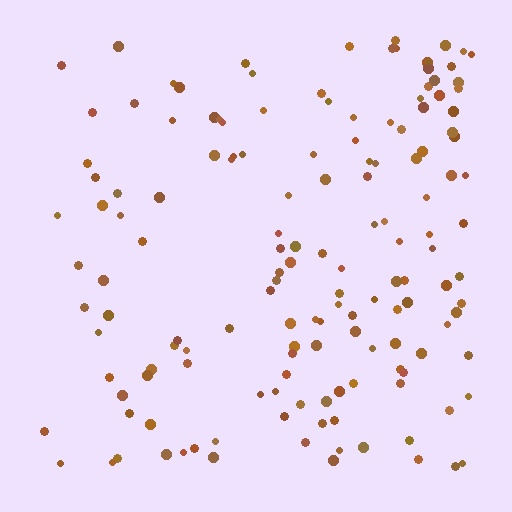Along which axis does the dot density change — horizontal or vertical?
Horizontal.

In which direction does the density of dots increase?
From left to right, with the right side densest.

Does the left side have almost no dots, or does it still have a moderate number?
Still a moderate number, just noticeably fewer than the right.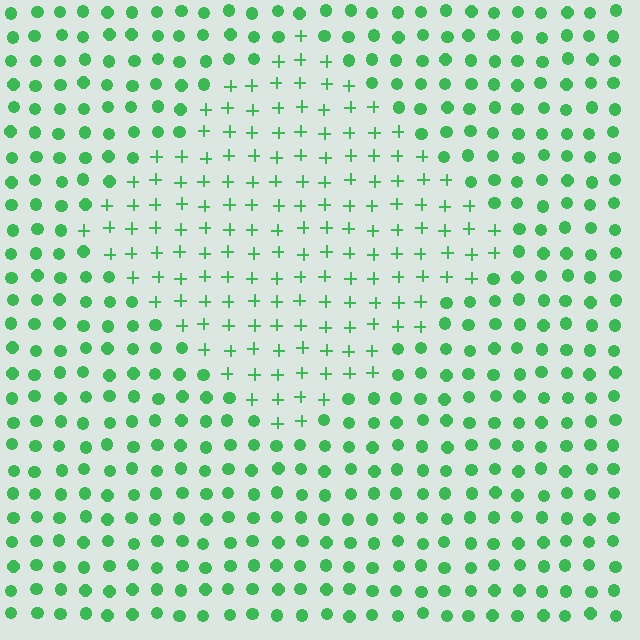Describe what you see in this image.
The image is filled with small green elements arranged in a uniform grid. A diamond-shaped region contains plus signs, while the surrounding area contains circles. The boundary is defined purely by the change in element shape.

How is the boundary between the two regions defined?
The boundary is defined by a change in element shape: plus signs inside vs. circles outside. All elements share the same color and spacing.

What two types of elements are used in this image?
The image uses plus signs inside the diamond region and circles outside it.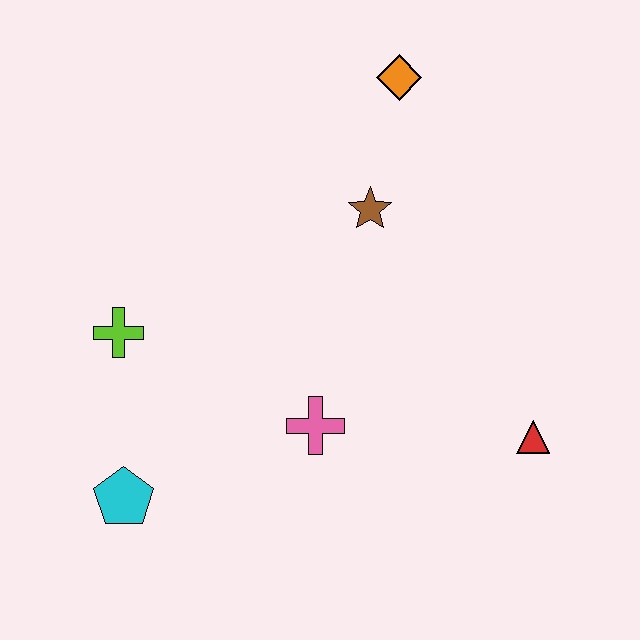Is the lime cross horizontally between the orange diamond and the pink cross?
No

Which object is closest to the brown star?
The orange diamond is closest to the brown star.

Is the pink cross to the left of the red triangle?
Yes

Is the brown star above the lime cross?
Yes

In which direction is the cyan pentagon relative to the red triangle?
The cyan pentagon is to the left of the red triangle.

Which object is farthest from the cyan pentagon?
The orange diamond is farthest from the cyan pentagon.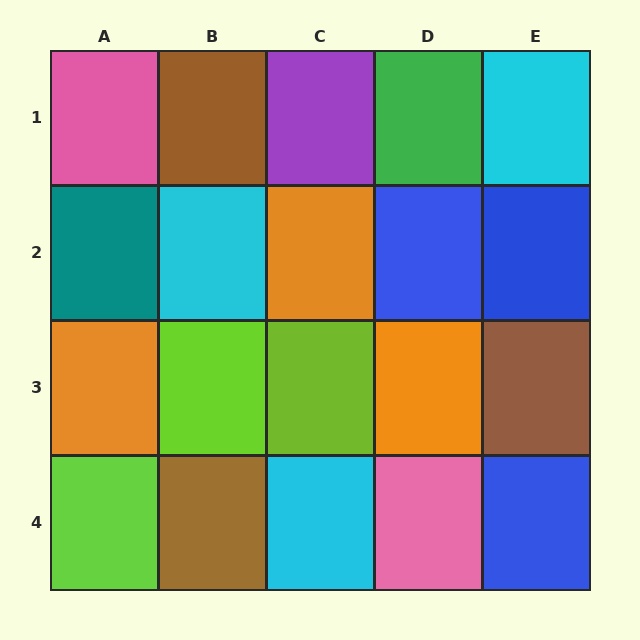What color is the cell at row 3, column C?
Lime.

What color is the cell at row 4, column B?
Brown.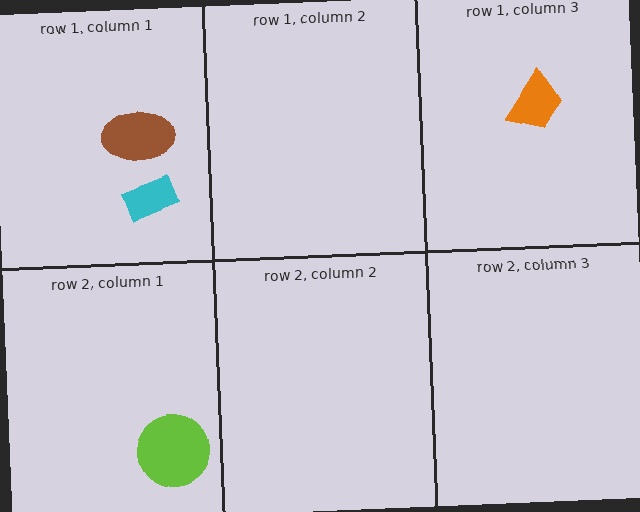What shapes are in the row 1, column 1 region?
The brown ellipse, the cyan rectangle.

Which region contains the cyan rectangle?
The row 1, column 1 region.